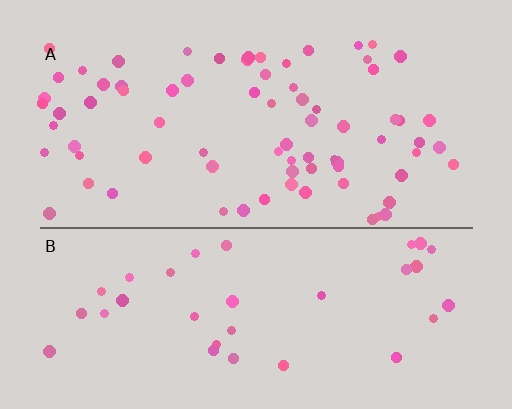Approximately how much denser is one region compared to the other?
Approximately 2.1× — region A over region B.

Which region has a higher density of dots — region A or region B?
A (the top).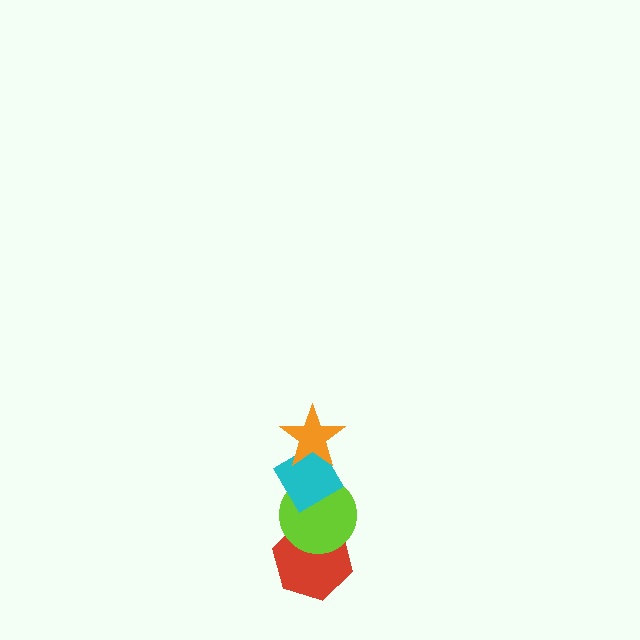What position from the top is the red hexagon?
The red hexagon is 4th from the top.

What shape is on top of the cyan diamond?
The orange star is on top of the cyan diamond.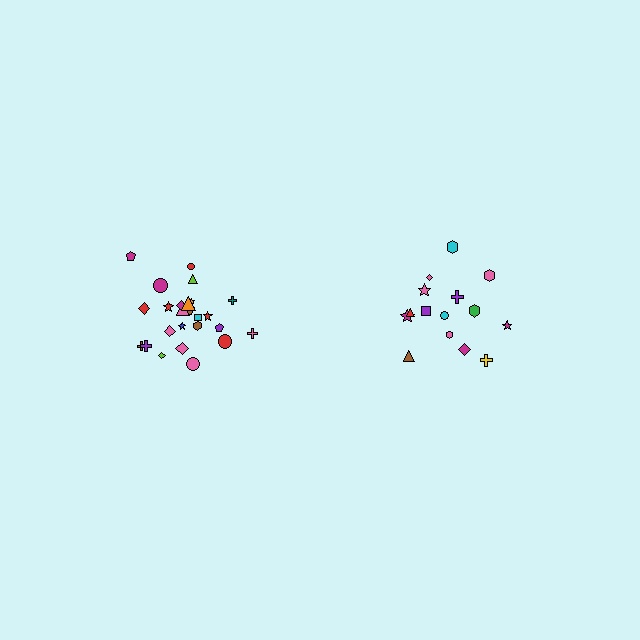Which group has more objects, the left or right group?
The left group.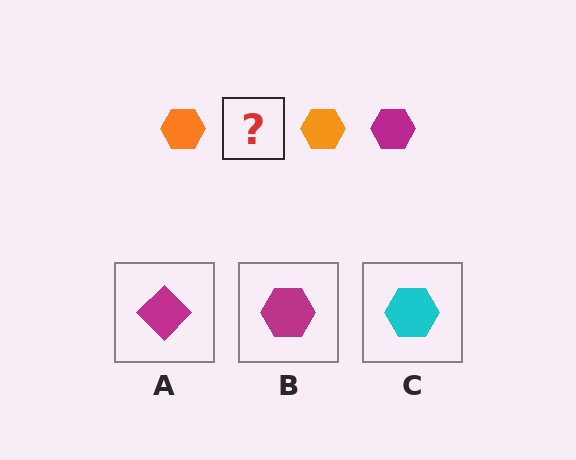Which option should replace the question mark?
Option B.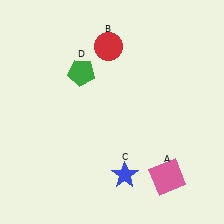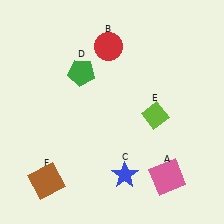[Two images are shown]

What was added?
A lime diamond (E), a brown square (F) were added in Image 2.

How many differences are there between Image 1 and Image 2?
There are 2 differences between the two images.